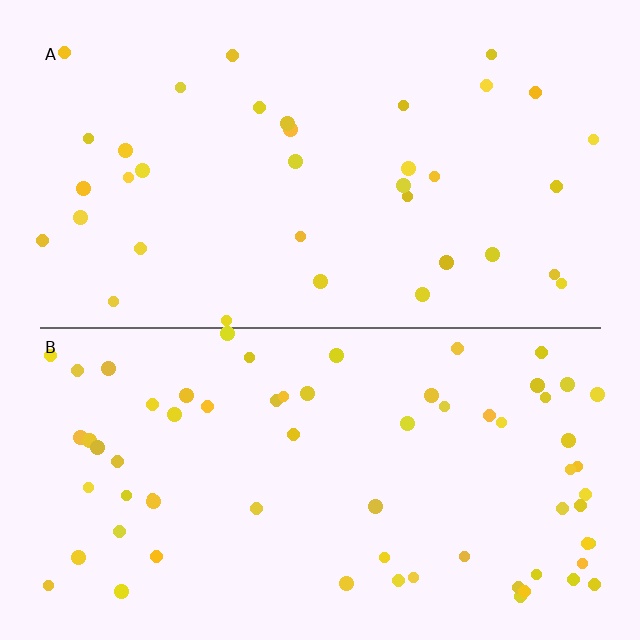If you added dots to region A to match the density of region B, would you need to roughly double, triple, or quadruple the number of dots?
Approximately double.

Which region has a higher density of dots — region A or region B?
B (the bottom).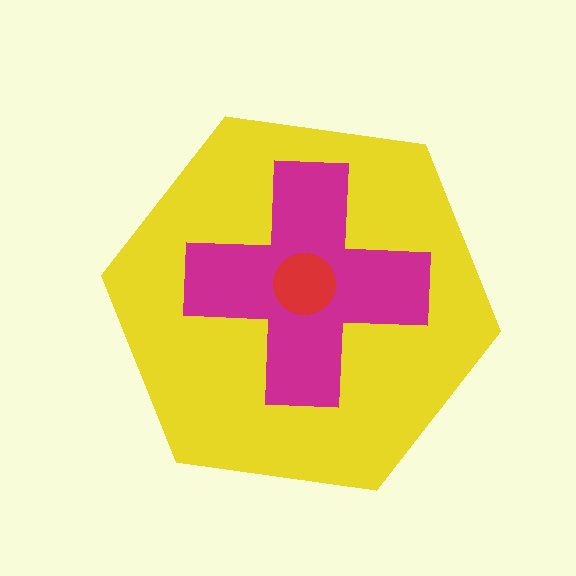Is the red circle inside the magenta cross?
Yes.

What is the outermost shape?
The yellow hexagon.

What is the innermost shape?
The red circle.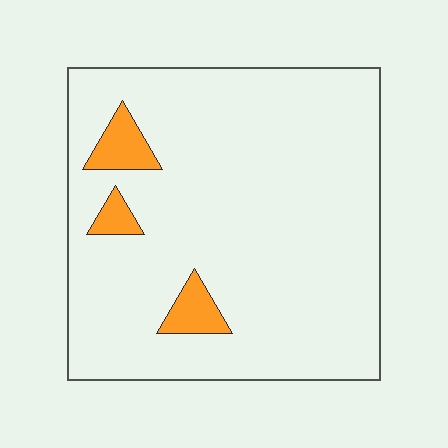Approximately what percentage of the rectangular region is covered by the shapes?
Approximately 5%.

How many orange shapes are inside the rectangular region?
3.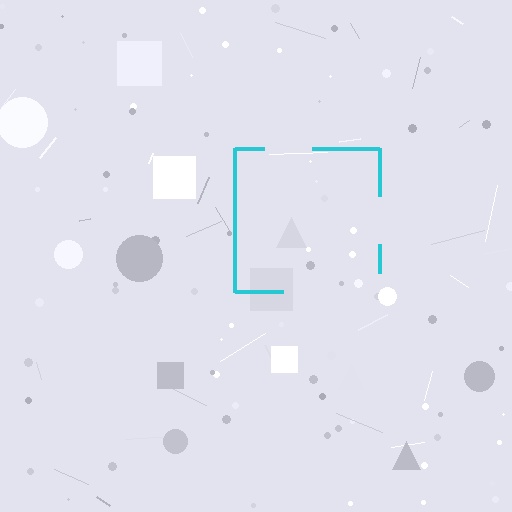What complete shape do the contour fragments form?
The contour fragments form a square.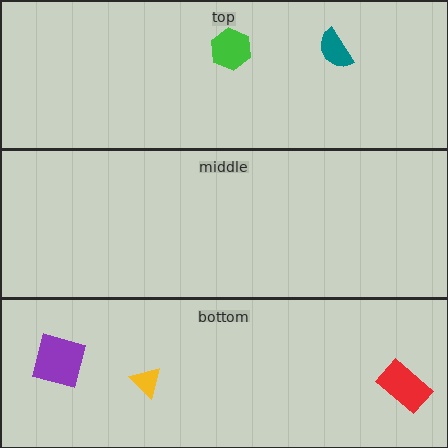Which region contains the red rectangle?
The bottom region.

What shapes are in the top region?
The teal semicircle, the green hexagon.